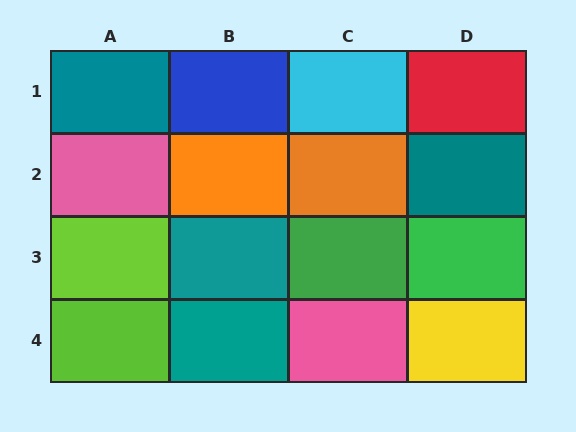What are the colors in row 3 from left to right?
Lime, teal, green, green.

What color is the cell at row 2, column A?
Pink.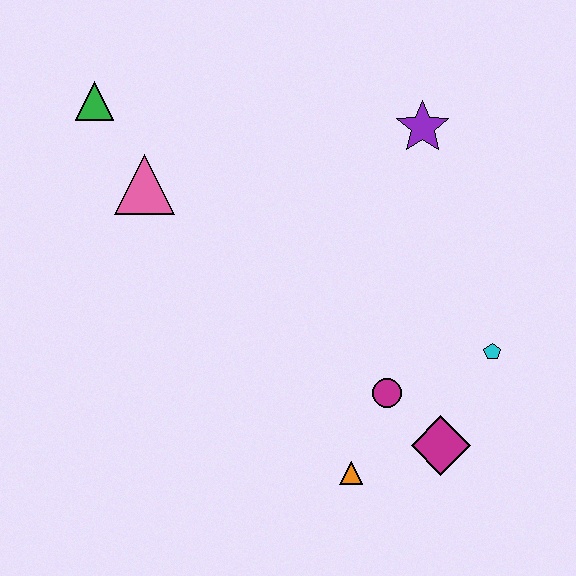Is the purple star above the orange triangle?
Yes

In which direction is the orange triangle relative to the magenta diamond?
The orange triangle is to the left of the magenta diamond.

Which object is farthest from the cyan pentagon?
The green triangle is farthest from the cyan pentagon.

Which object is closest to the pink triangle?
The green triangle is closest to the pink triangle.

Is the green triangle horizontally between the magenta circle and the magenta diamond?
No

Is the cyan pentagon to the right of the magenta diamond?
Yes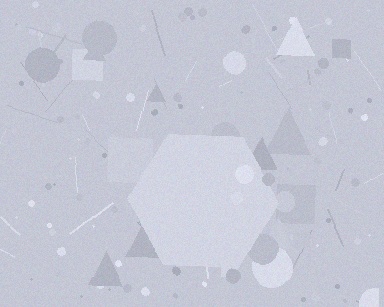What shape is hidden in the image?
A hexagon is hidden in the image.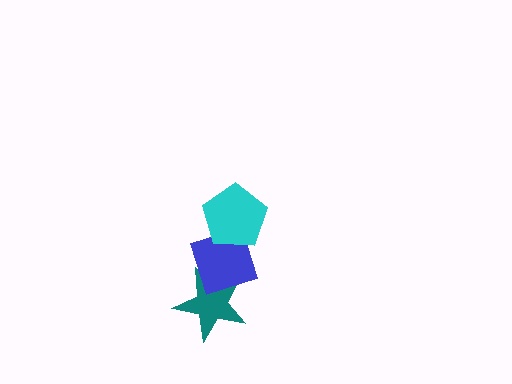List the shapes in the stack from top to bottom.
From top to bottom: the cyan pentagon, the blue diamond, the teal star.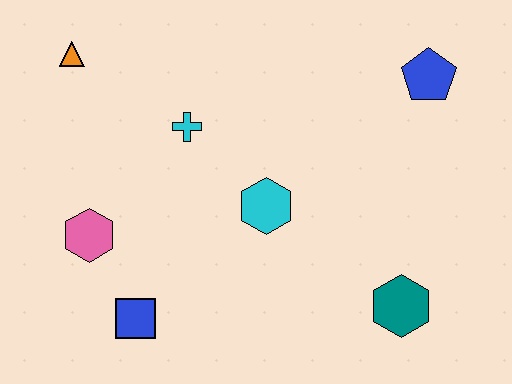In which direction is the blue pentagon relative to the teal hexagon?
The blue pentagon is above the teal hexagon.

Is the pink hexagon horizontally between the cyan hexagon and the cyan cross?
No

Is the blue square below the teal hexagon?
Yes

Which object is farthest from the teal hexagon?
The orange triangle is farthest from the teal hexagon.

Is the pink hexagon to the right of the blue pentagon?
No